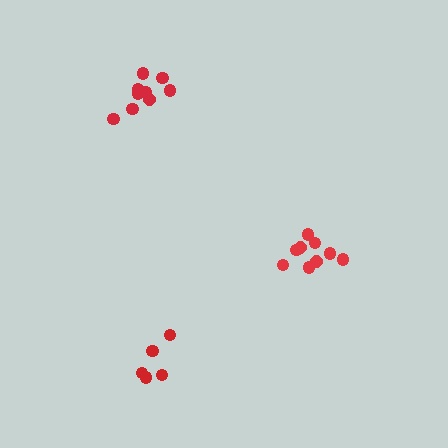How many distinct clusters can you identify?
There are 3 distinct clusters.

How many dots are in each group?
Group 1: 9 dots, Group 2: 5 dots, Group 3: 9 dots (23 total).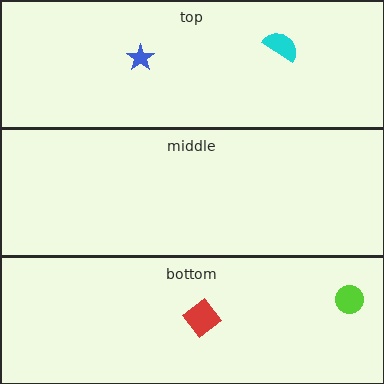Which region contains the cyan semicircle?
The top region.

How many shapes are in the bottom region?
2.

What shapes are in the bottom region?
The red diamond, the lime circle.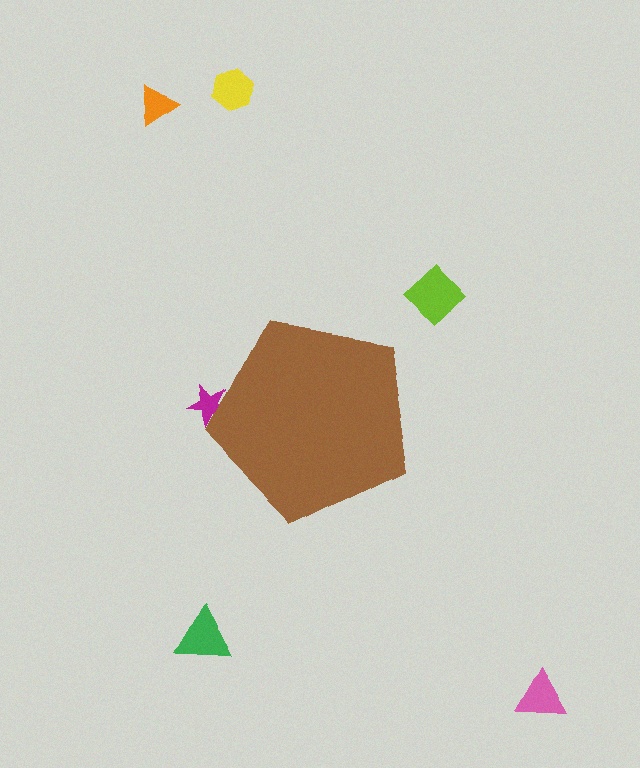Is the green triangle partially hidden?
No, the green triangle is fully visible.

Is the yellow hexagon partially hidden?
No, the yellow hexagon is fully visible.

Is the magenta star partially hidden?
Yes, the magenta star is partially hidden behind the brown pentagon.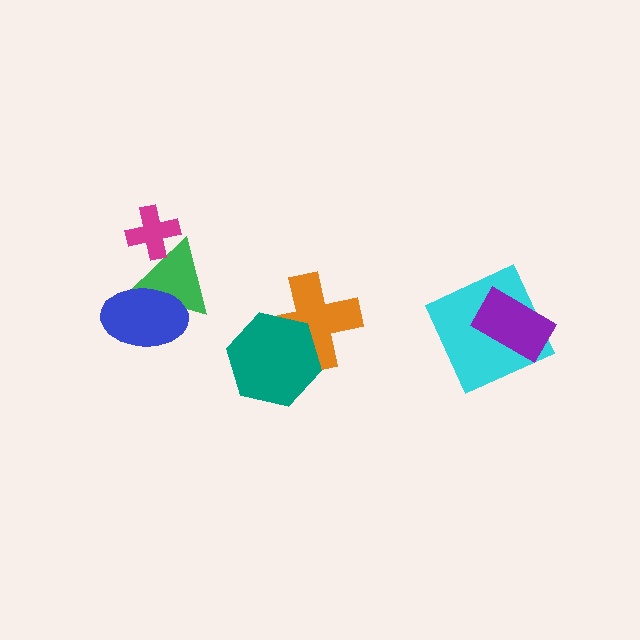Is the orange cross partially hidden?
Yes, it is partially covered by another shape.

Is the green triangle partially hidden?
Yes, it is partially covered by another shape.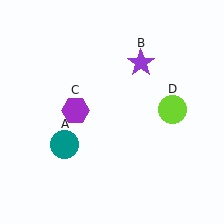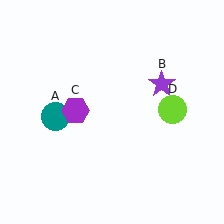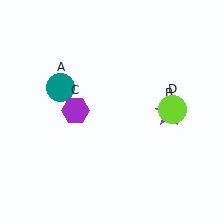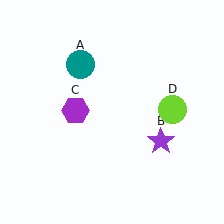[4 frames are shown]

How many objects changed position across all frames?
2 objects changed position: teal circle (object A), purple star (object B).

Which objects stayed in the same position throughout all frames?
Purple hexagon (object C) and lime circle (object D) remained stationary.